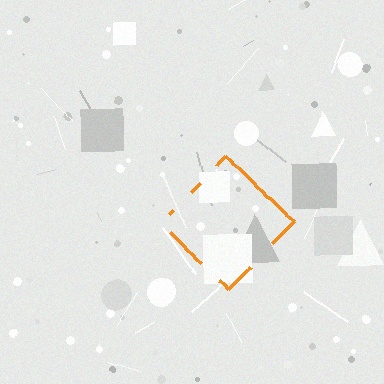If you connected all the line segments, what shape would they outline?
They would outline a diamond.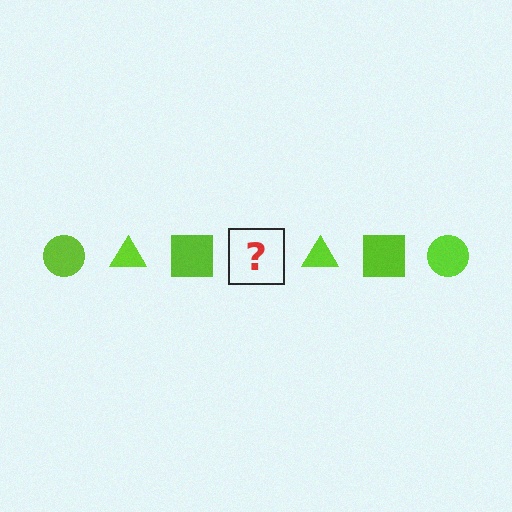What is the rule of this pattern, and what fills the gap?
The rule is that the pattern cycles through circle, triangle, square shapes in lime. The gap should be filled with a lime circle.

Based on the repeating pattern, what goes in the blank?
The blank should be a lime circle.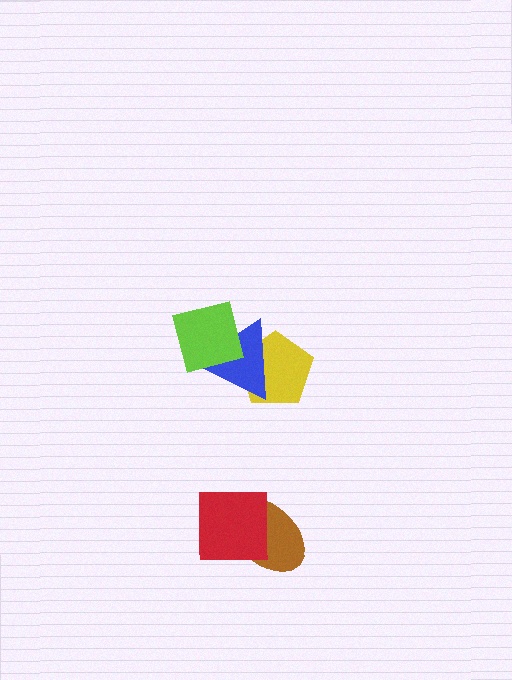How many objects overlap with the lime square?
1 object overlaps with the lime square.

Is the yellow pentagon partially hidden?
Yes, it is partially covered by another shape.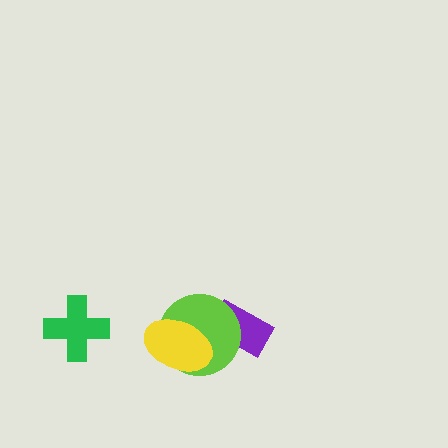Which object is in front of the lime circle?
The yellow ellipse is in front of the lime circle.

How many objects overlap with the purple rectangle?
1 object overlaps with the purple rectangle.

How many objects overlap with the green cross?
0 objects overlap with the green cross.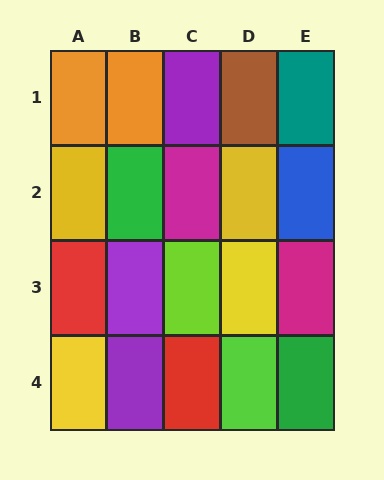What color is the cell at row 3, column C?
Lime.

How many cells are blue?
1 cell is blue.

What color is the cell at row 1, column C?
Purple.